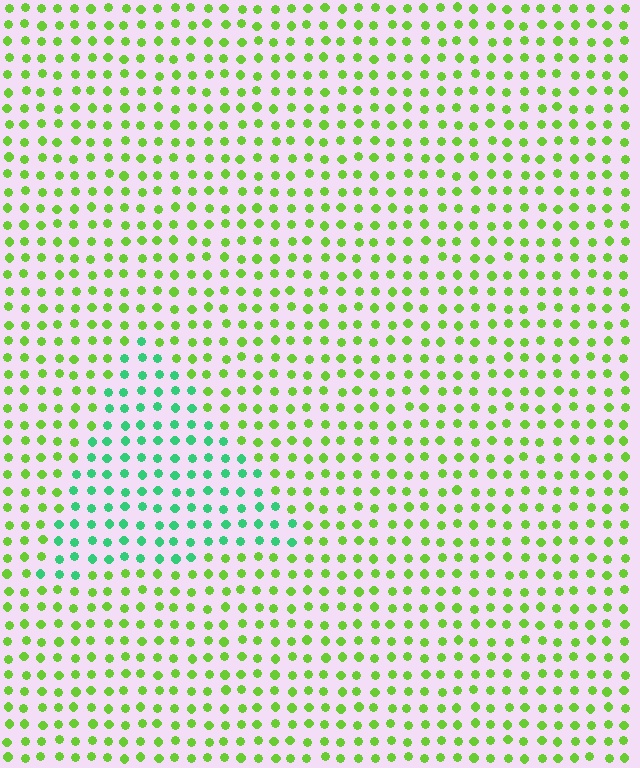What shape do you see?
I see a triangle.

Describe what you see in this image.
The image is filled with small lime elements in a uniform arrangement. A triangle-shaped region is visible where the elements are tinted to a slightly different hue, forming a subtle color boundary.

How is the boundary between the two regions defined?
The boundary is defined purely by a slight shift in hue (about 49 degrees). Spacing, size, and orientation are identical on both sides.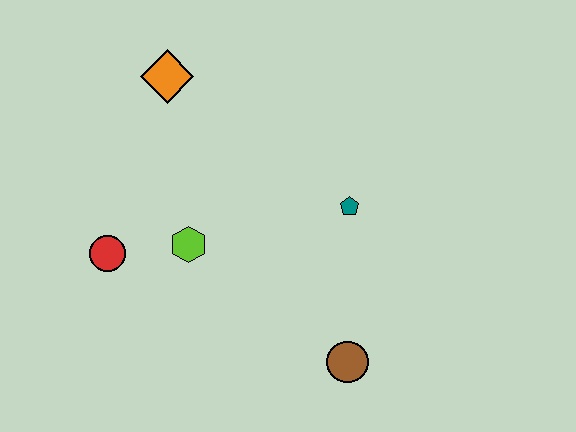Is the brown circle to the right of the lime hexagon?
Yes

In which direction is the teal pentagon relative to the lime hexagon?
The teal pentagon is to the right of the lime hexagon.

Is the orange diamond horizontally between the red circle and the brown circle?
Yes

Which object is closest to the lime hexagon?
The red circle is closest to the lime hexagon.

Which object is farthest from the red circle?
The brown circle is farthest from the red circle.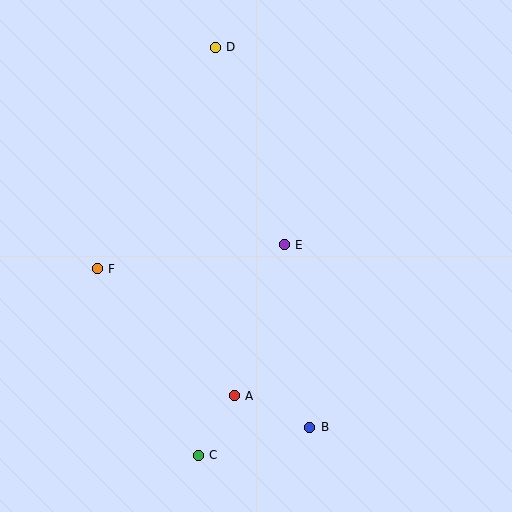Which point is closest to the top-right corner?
Point D is closest to the top-right corner.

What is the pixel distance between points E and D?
The distance between E and D is 209 pixels.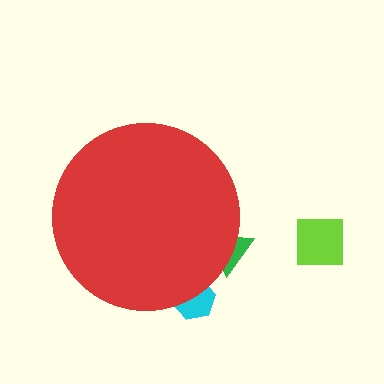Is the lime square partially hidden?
No, the lime square is fully visible.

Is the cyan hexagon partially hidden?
Yes, the cyan hexagon is partially hidden behind the red circle.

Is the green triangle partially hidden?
Yes, the green triangle is partially hidden behind the red circle.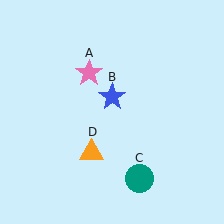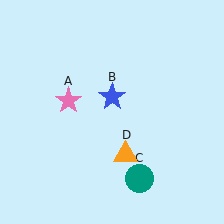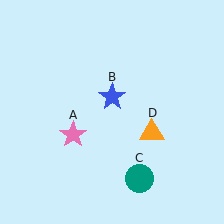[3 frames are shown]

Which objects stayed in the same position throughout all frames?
Blue star (object B) and teal circle (object C) remained stationary.